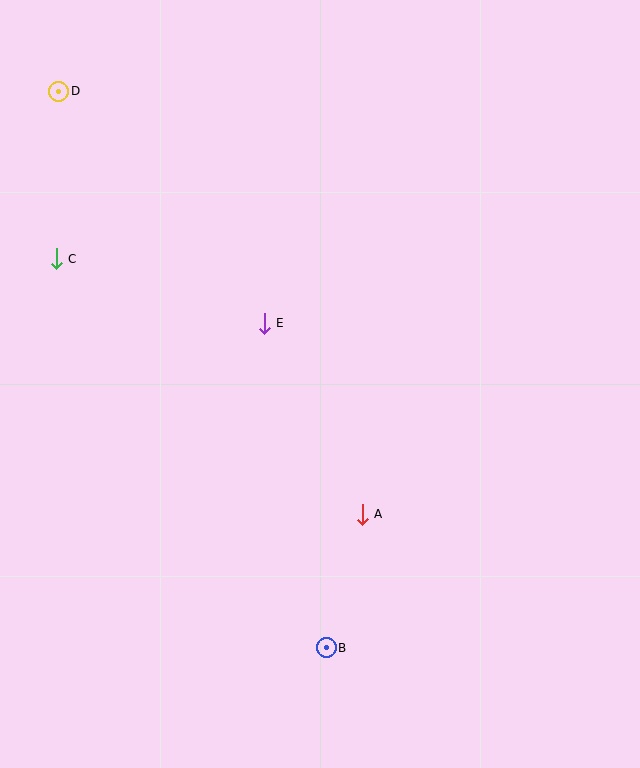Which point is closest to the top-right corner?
Point E is closest to the top-right corner.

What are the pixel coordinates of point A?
Point A is at (362, 514).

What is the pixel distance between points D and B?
The distance between D and B is 617 pixels.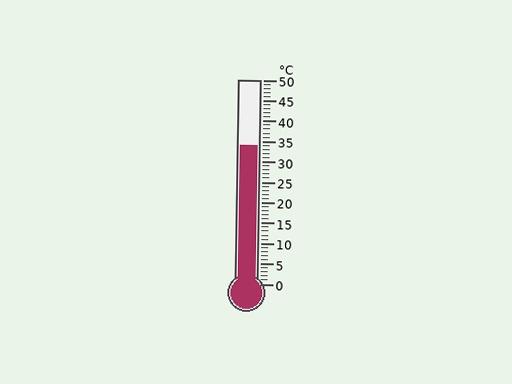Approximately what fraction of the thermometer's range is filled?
The thermometer is filled to approximately 70% of its range.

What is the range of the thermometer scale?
The thermometer scale ranges from 0°C to 50°C.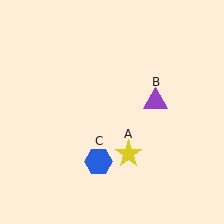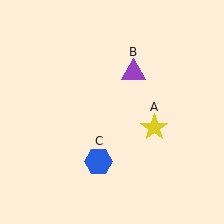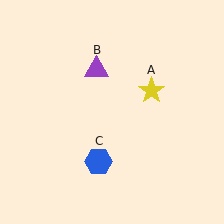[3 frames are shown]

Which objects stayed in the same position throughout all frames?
Blue hexagon (object C) remained stationary.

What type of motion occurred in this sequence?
The yellow star (object A), purple triangle (object B) rotated counterclockwise around the center of the scene.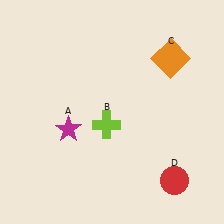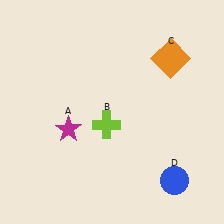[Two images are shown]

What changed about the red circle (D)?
In Image 1, D is red. In Image 2, it changed to blue.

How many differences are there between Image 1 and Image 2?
There is 1 difference between the two images.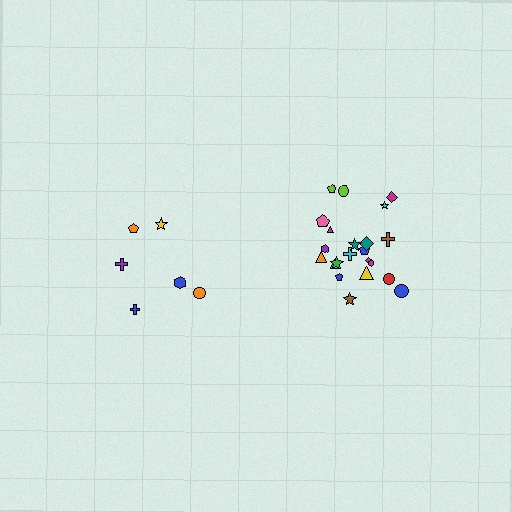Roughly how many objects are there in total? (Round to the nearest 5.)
Roughly 30 objects in total.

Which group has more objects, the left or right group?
The right group.